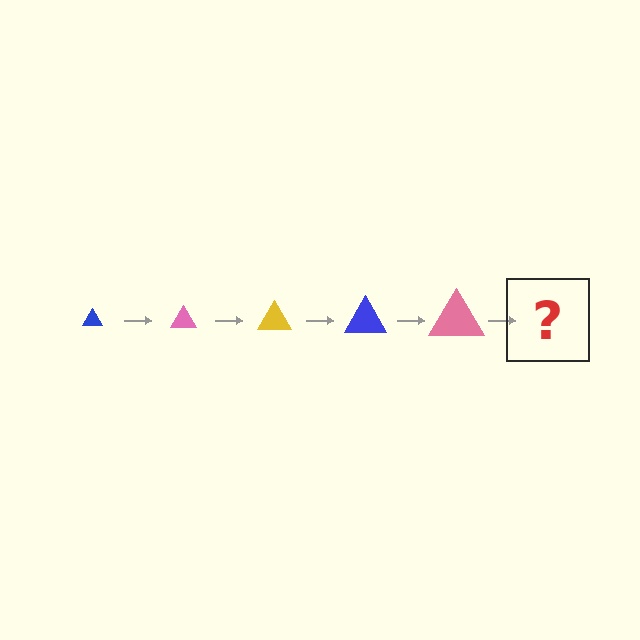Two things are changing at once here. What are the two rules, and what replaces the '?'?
The two rules are that the triangle grows larger each step and the color cycles through blue, pink, and yellow. The '?' should be a yellow triangle, larger than the previous one.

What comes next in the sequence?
The next element should be a yellow triangle, larger than the previous one.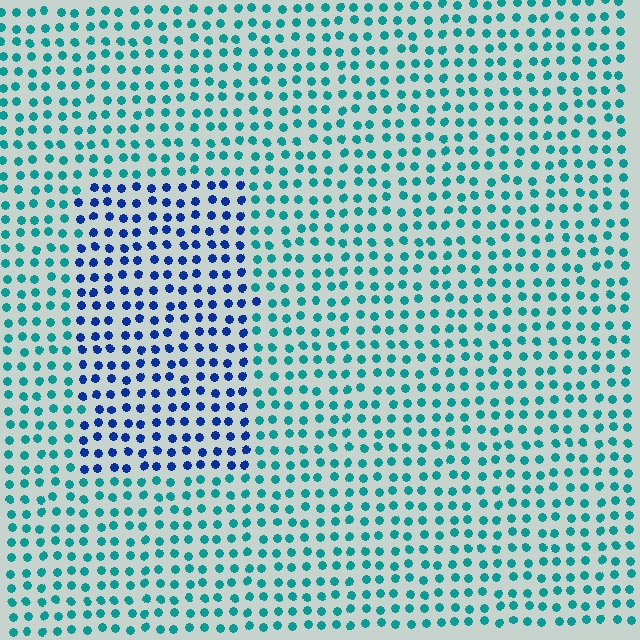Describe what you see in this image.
The image is filled with small teal elements in a uniform arrangement. A rectangle-shaped region is visible where the elements are tinted to a slightly different hue, forming a subtle color boundary.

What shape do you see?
I see a rectangle.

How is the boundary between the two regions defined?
The boundary is defined purely by a slight shift in hue (about 48 degrees). Spacing, size, and orientation are identical on both sides.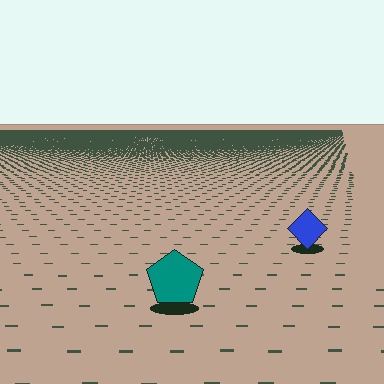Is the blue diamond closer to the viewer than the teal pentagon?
No. The teal pentagon is closer — you can tell from the texture gradient: the ground texture is coarser near it.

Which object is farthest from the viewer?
The blue diamond is farthest from the viewer. It appears smaller and the ground texture around it is denser.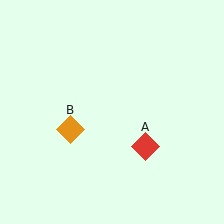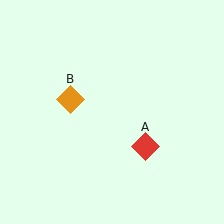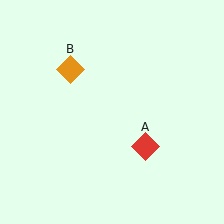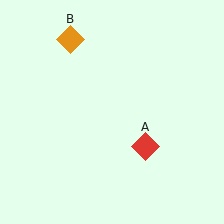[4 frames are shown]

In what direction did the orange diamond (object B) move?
The orange diamond (object B) moved up.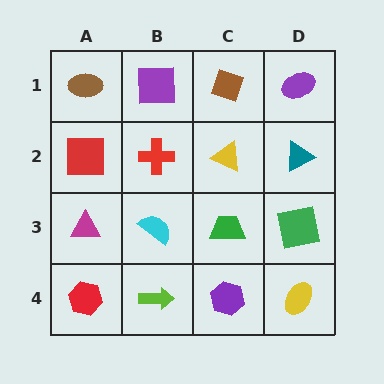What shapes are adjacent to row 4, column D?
A green square (row 3, column D), a purple hexagon (row 4, column C).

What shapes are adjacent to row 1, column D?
A teal triangle (row 2, column D), a brown diamond (row 1, column C).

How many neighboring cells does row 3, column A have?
3.